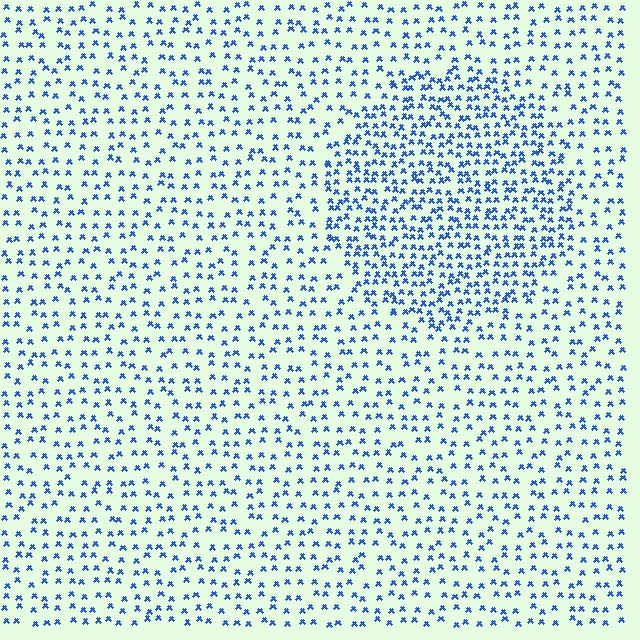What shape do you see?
I see a circle.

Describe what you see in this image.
The image contains small blue elements arranged at two different densities. A circle-shaped region is visible where the elements are more densely packed than the surrounding area.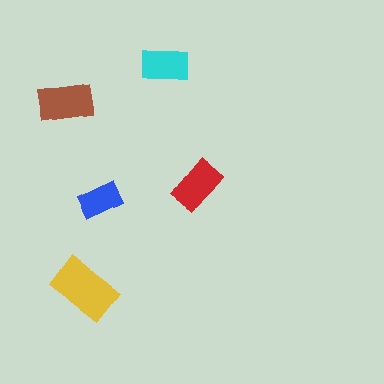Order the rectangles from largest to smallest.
the yellow one, the brown one, the red one, the cyan one, the blue one.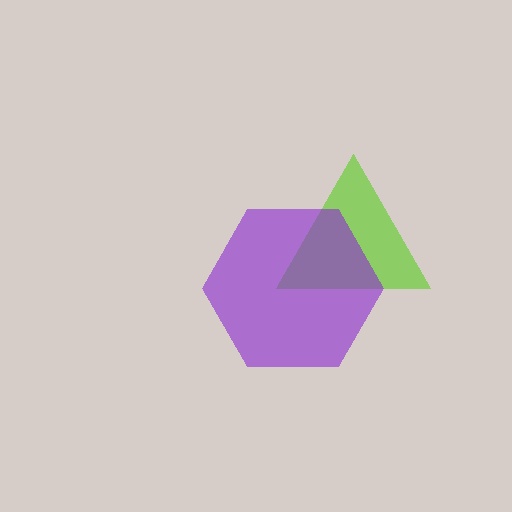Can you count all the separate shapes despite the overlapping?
Yes, there are 2 separate shapes.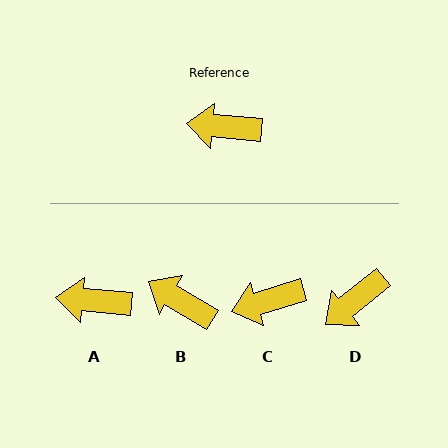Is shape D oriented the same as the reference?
No, it is off by about 44 degrees.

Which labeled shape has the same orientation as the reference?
A.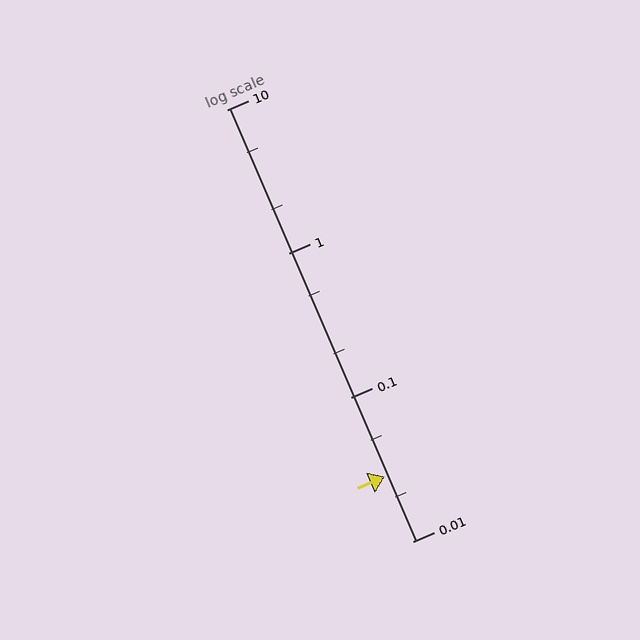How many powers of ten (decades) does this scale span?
The scale spans 3 decades, from 0.01 to 10.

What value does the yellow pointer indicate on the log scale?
The pointer indicates approximately 0.028.